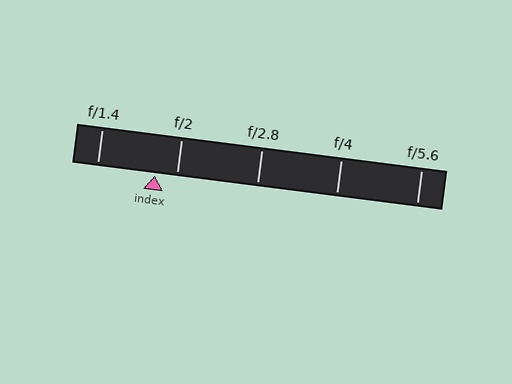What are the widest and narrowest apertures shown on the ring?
The widest aperture shown is f/1.4 and the narrowest is f/5.6.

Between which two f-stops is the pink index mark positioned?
The index mark is between f/1.4 and f/2.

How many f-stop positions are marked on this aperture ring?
There are 5 f-stop positions marked.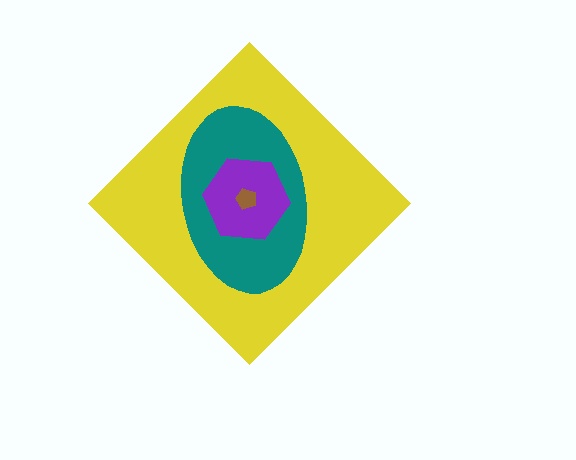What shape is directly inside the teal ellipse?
The purple hexagon.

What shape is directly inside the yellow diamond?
The teal ellipse.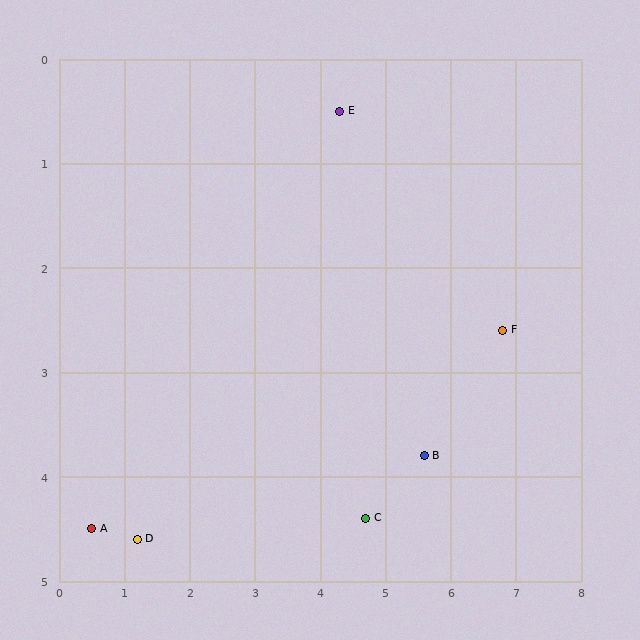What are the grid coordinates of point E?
Point E is at approximately (4.3, 0.5).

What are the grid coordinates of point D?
Point D is at approximately (1.2, 4.6).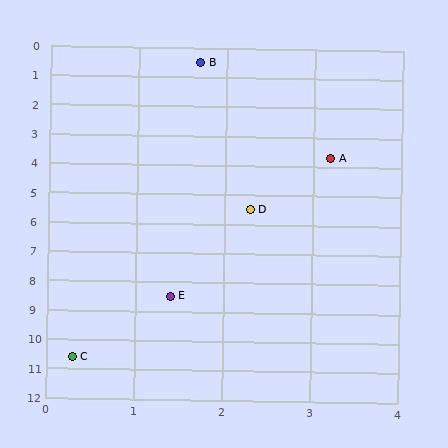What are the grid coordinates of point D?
Point D is at approximately (2.3, 5.5).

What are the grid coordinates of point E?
Point E is at approximately (1.4, 8.5).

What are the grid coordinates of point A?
Point A is at approximately (3.2, 3.7).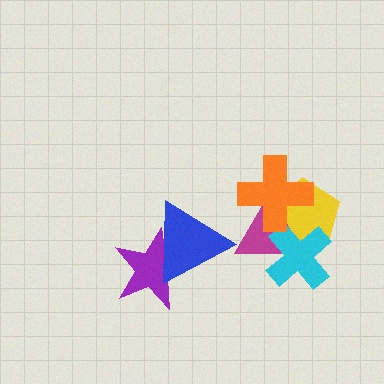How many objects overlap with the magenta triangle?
3 objects overlap with the magenta triangle.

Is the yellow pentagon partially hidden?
Yes, it is partially covered by another shape.